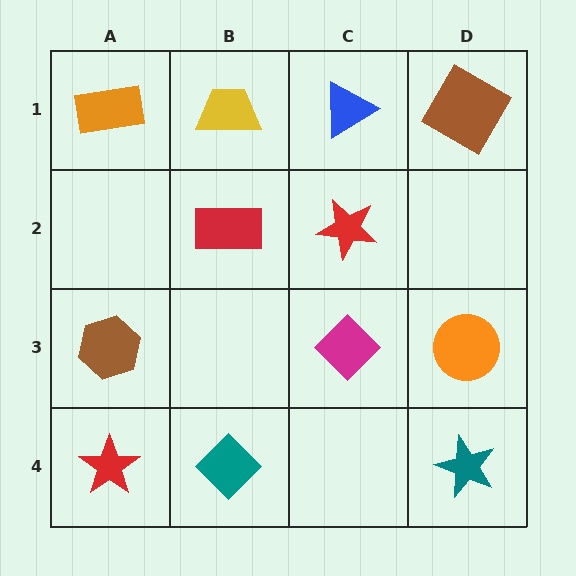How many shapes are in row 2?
2 shapes.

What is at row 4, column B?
A teal diamond.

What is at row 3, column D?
An orange circle.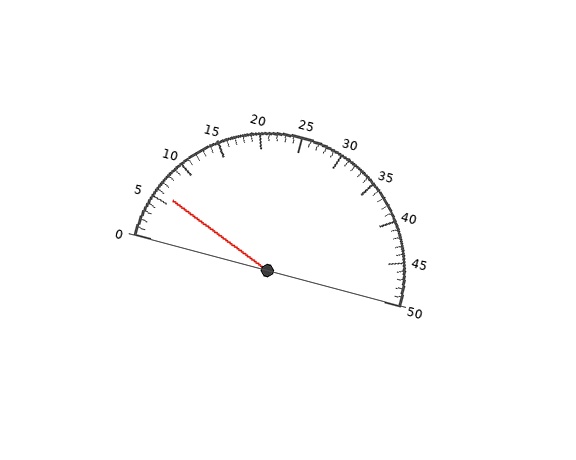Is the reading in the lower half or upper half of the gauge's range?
The reading is in the lower half of the range (0 to 50).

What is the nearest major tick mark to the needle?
The nearest major tick mark is 5.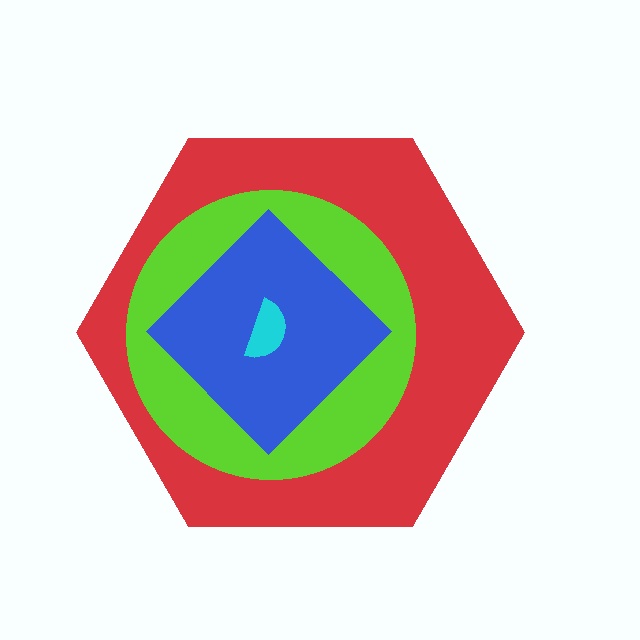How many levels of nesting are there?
4.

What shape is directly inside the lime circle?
The blue diamond.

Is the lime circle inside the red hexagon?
Yes.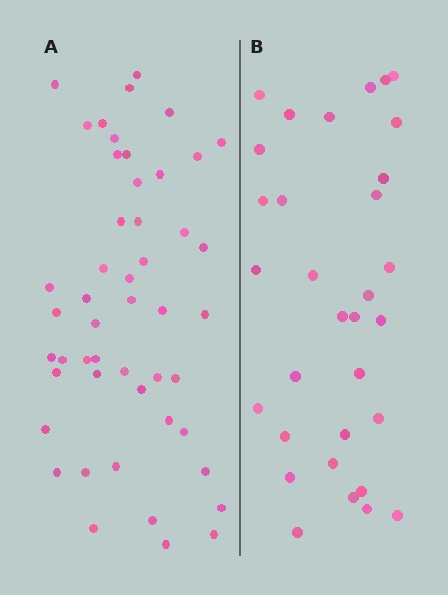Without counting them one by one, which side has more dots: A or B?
Region A (the left region) has more dots.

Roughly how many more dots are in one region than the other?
Region A has approximately 15 more dots than region B.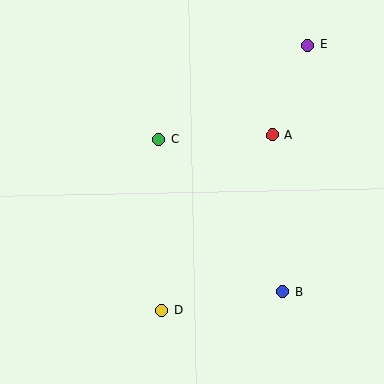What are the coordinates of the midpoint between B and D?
The midpoint between B and D is at (222, 301).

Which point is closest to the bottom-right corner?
Point B is closest to the bottom-right corner.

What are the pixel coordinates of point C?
Point C is at (159, 139).